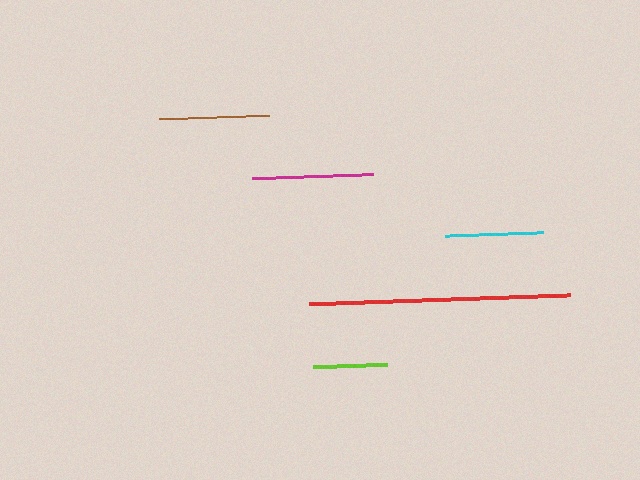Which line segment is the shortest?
The lime line is the shortest at approximately 74 pixels.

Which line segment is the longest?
The red line is the longest at approximately 261 pixels.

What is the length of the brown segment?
The brown segment is approximately 109 pixels long.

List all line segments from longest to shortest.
From longest to shortest: red, magenta, brown, cyan, lime.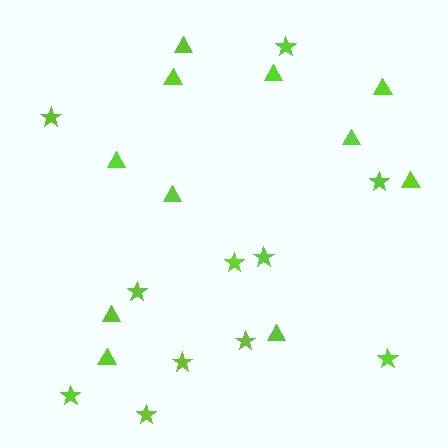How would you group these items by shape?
There are 2 groups: one group of triangles (11) and one group of stars (11).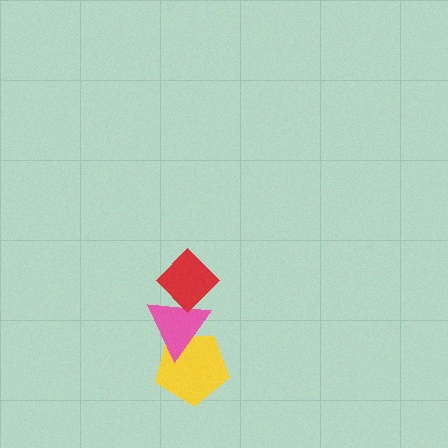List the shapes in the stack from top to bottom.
From top to bottom: the red diamond, the pink triangle, the yellow pentagon.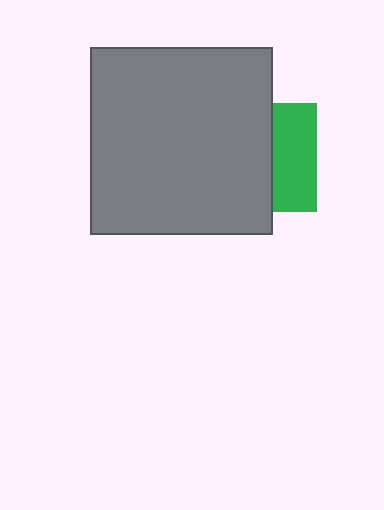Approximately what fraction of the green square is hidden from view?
Roughly 60% of the green square is hidden behind the gray rectangle.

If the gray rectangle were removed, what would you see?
You would see the complete green square.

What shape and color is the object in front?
The object in front is a gray rectangle.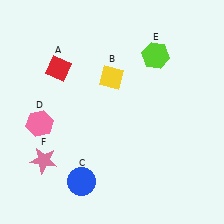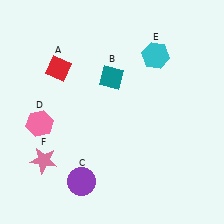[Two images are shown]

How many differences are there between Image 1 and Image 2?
There are 3 differences between the two images.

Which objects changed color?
B changed from yellow to teal. C changed from blue to purple. E changed from lime to cyan.